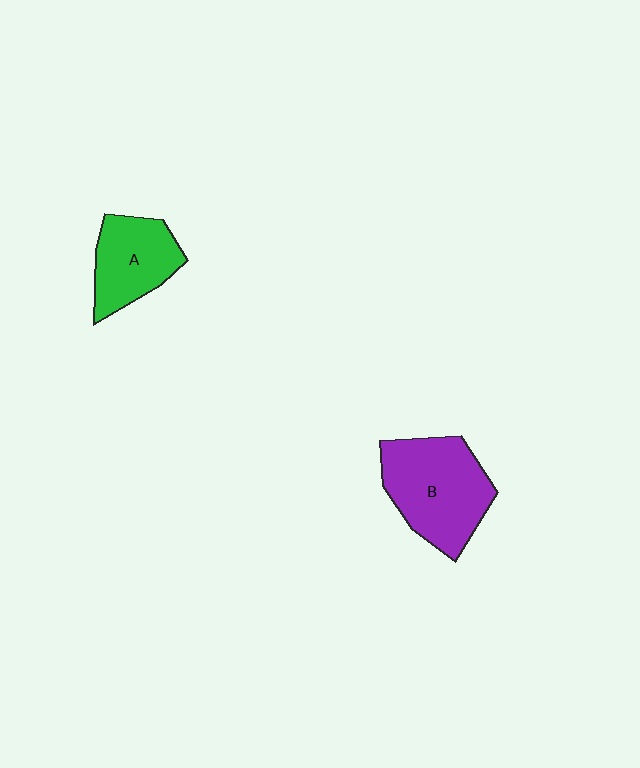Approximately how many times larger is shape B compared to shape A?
Approximately 1.5 times.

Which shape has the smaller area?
Shape A (green).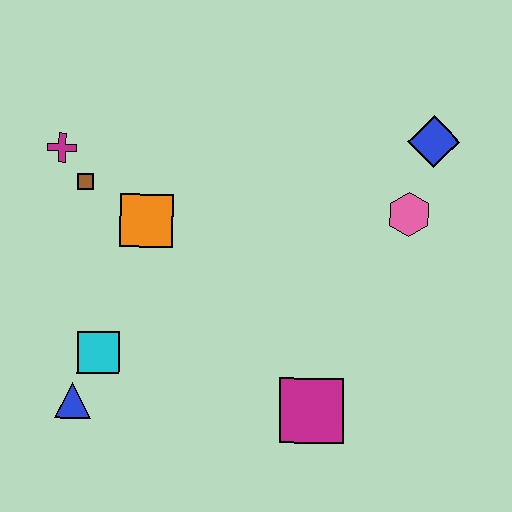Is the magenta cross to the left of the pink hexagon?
Yes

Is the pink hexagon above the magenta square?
Yes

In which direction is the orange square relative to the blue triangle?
The orange square is above the blue triangle.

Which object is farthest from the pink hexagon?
The blue triangle is farthest from the pink hexagon.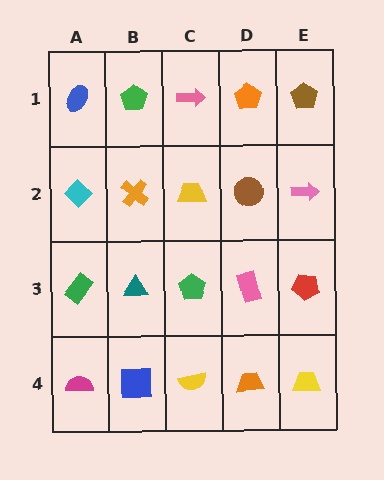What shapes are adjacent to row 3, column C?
A yellow trapezoid (row 2, column C), a yellow semicircle (row 4, column C), a teal triangle (row 3, column B), a pink rectangle (row 3, column D).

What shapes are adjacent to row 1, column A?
A cyan diamond (row 2, column A), a green pentagon (row 1, column B).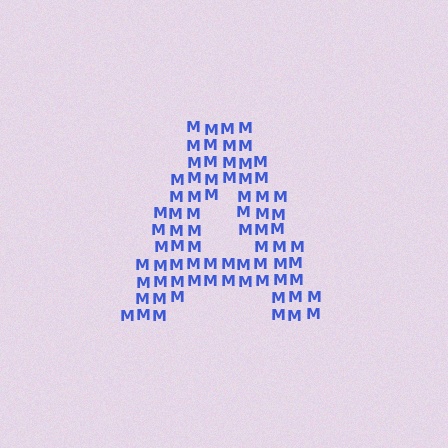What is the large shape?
The large shape is the letter A.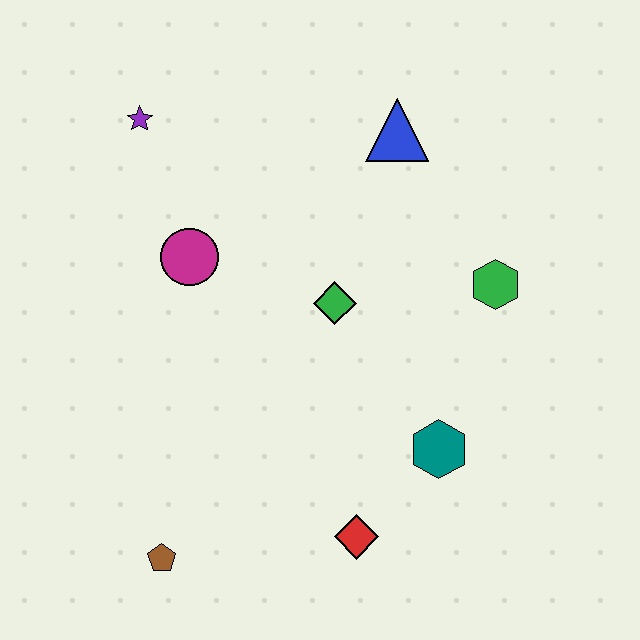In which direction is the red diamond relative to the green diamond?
The red diamond is below the green diamond.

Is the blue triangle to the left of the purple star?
No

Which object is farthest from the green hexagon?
The brown pentagon is farthest from the green hexagon.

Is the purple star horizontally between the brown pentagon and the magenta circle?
No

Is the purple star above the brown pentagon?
Yes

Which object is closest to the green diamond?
The magenta circle is closest to the green diamond.